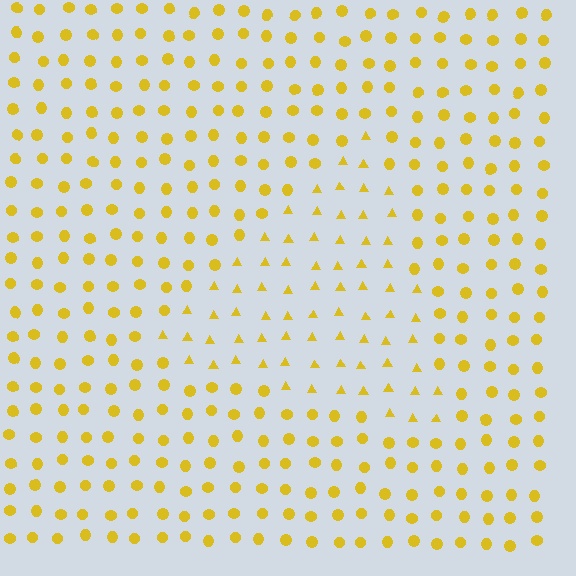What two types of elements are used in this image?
The image uses triangles inside the triangle region and circles outside it.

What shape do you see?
I see a triangle.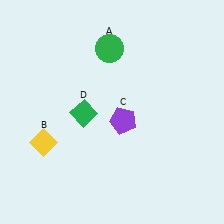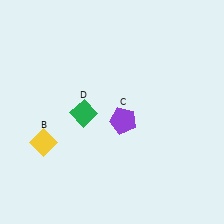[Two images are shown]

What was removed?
The green circle (A) was removed in Image 2.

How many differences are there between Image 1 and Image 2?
There is 1 difference between the two images.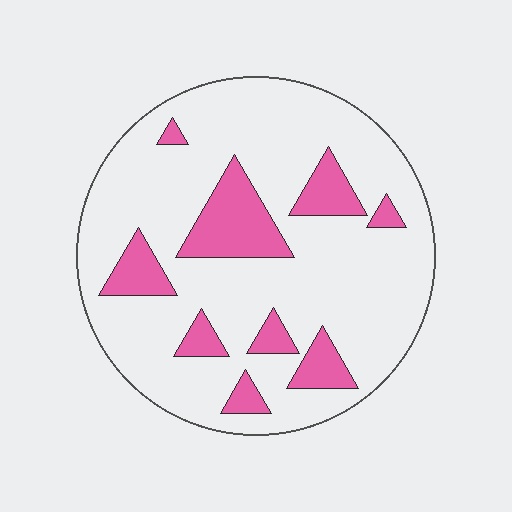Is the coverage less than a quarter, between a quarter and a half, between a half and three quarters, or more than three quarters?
Less than a quarter.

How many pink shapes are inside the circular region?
9.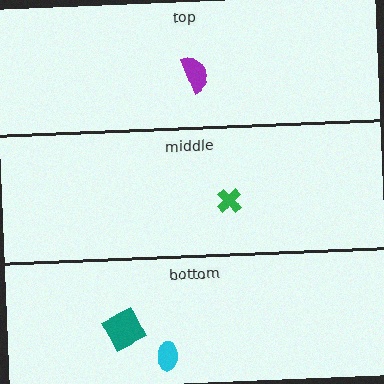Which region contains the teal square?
The bottom region.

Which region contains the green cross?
The middle region.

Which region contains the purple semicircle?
The top region.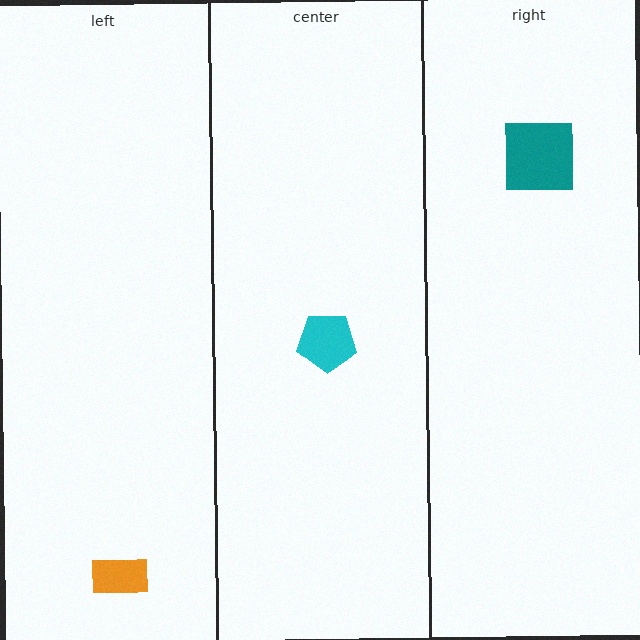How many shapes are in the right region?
1.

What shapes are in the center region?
The cyan pentagon.